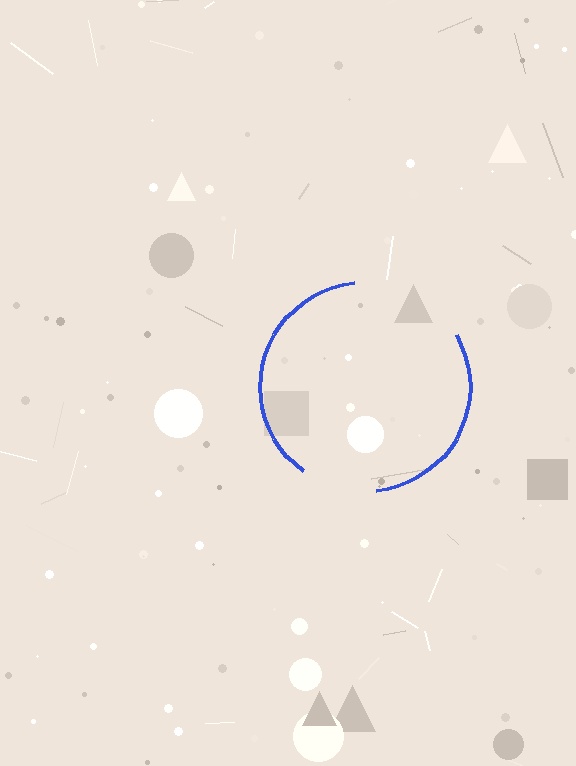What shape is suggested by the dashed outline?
The dashed outline suggests a circle.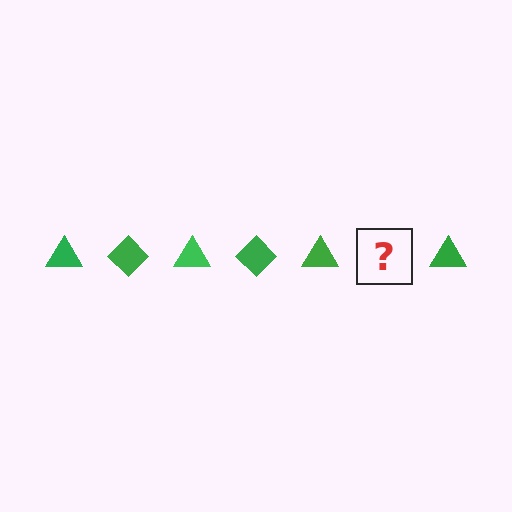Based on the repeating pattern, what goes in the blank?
The blank should be a green diamond.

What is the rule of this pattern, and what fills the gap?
The rule is that the pattern cycles through triangle, diamond shapes in green. The gap should be filled with a green diamond.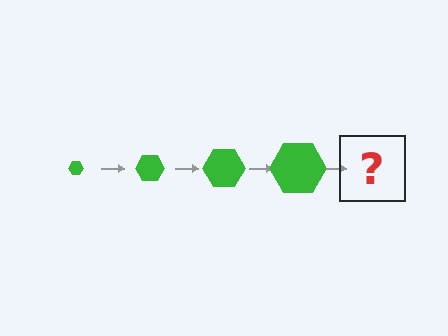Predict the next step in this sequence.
The next step is a green hexagon, larger than the previous one.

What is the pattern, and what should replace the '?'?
The pattern is that the hexagon gets progressively larger each step. The '?' should be a green hexagon, larger than the previous one.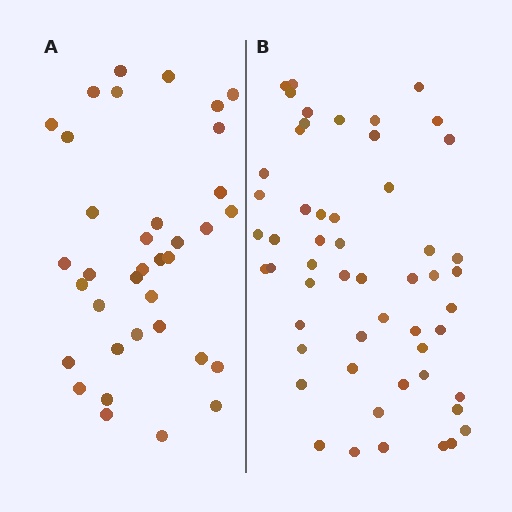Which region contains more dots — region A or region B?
Region B (the right region) has more dots.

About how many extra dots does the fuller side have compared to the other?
Region B has approximately 20 more dots than region A.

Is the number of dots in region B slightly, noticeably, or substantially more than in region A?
Region B has substantially more. The ratio is roughly 1.5 to 1.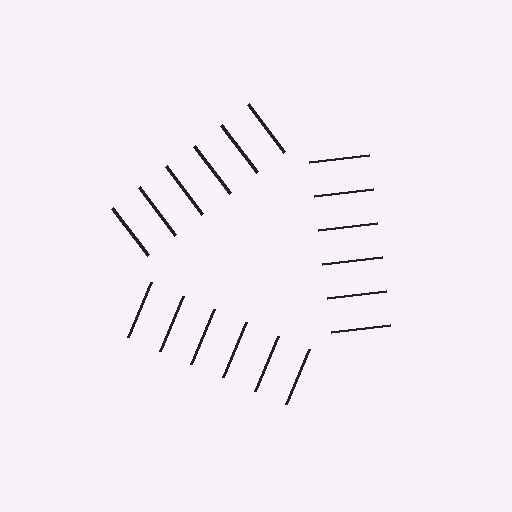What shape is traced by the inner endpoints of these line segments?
An illusory triangle — the line segments terminate on its edges but no continuous stroke is drawn.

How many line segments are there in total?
18 — 6 along each of the 3 edges.